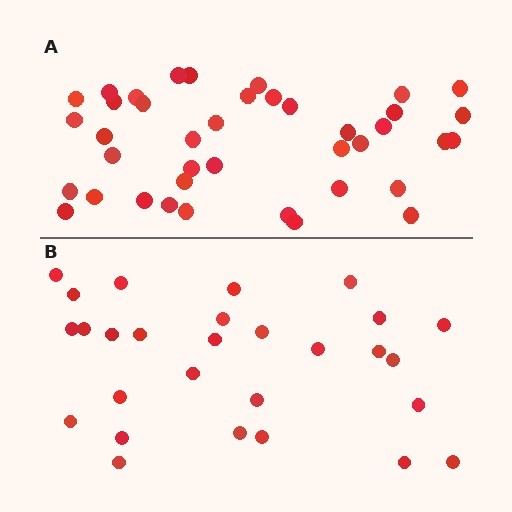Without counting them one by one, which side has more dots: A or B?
Region A (the top region) has more dots.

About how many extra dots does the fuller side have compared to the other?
Region A has roughly 12 or so more dots than region B.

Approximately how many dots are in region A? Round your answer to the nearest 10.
About 40 dots.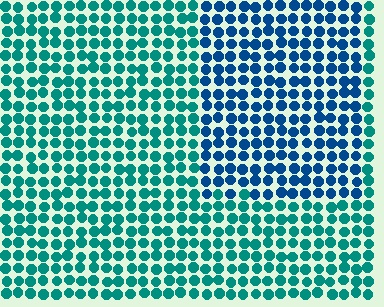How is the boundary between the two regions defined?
The boundary is defined purely by a slight shift in hue (about 36 degrees). Spacing, size, and orientation are identical on both sides.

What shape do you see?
I see a rectangle.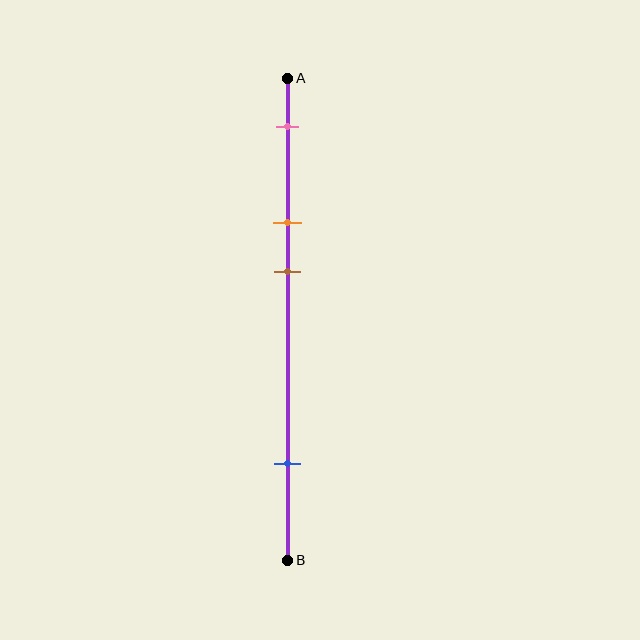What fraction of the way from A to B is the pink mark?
The pink mark is approximately 10% (0.1) of the way from A to B.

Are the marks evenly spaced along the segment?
No, the marks are not evenly spaced.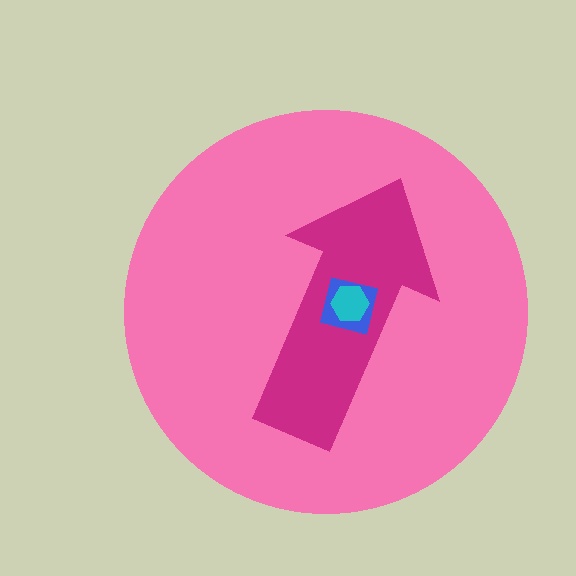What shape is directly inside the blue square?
The cyan hexagon.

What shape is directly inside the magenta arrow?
The blue square.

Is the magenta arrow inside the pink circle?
Yes.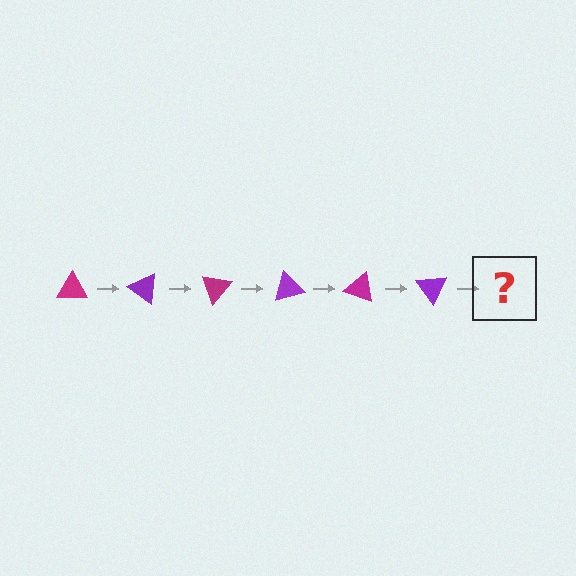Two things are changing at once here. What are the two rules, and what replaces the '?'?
The two rules are that it rotates 35 degrees each step and the color cycles through magenta and purple. The '?' should be a magenta triangle, rotated 210 degrees from the start.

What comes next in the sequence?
The next element should be a magenta triangle, rotated 210 degrees from the start.